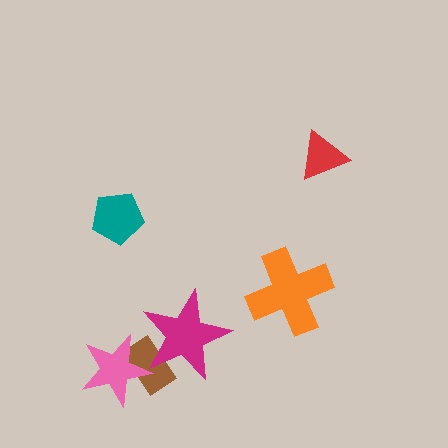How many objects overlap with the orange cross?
0 objects overlap with the orange cross.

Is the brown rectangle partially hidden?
Yes, it is partially covered by another shape.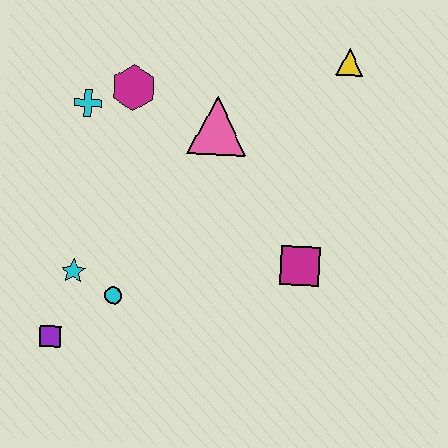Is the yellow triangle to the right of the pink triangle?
Yes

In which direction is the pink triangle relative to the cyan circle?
The pink triangle is above the cyan circle.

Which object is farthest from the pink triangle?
The purple square is farthest from the pink triangle.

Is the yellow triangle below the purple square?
No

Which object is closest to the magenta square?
The pink triangle is closest to the magenta square.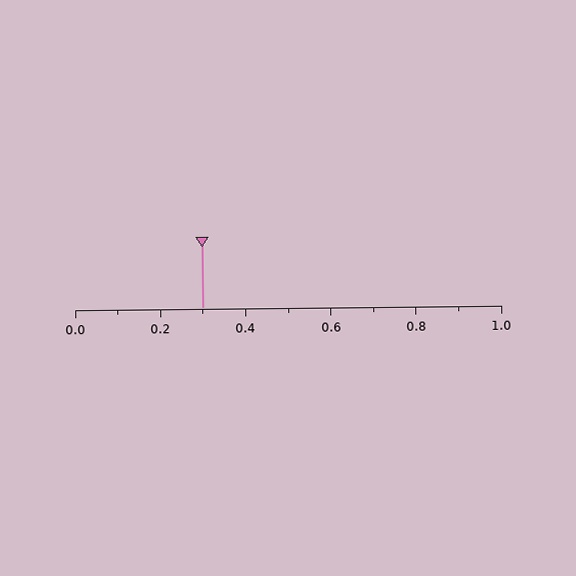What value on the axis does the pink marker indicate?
The marker indicates approximately 0.3.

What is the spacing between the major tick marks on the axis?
The major ticks are spaced 0.2 apart.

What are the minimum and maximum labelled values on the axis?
The axis runs from 0.0 to 1.0.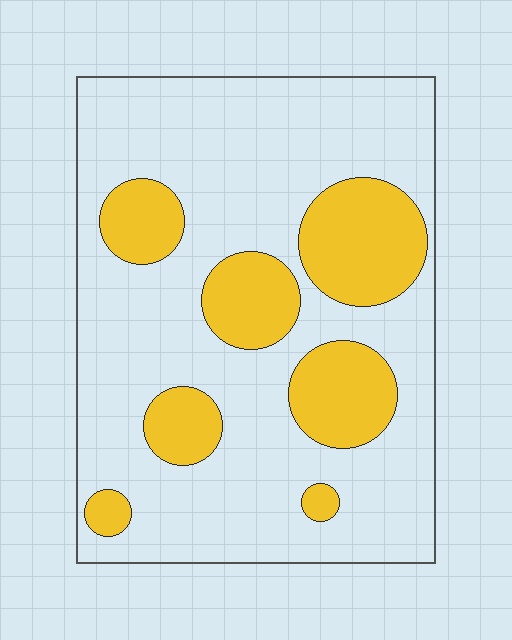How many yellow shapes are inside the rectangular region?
7.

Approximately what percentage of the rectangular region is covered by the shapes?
Approximately 25%.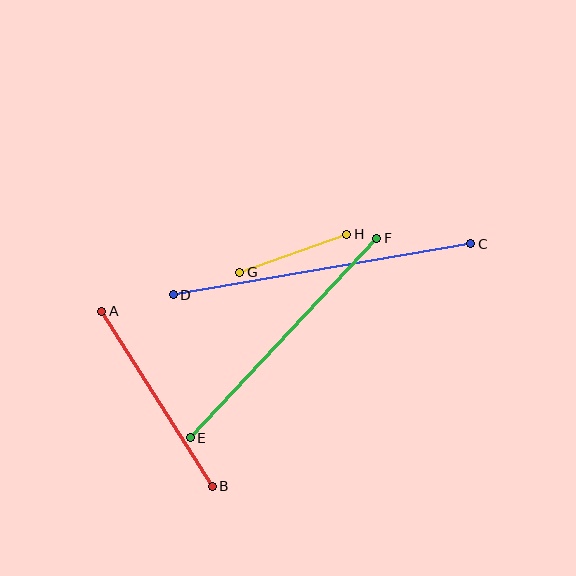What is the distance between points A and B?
The distance is approximately 207 pixels.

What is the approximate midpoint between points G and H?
The midpoint is at approximately (293, 253) pixels.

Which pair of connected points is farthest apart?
Points C and D are farthest apart.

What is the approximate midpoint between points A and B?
The midpoint is at approximately (157, 399) pixels.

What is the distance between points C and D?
The distance is approximately 302 pixels.